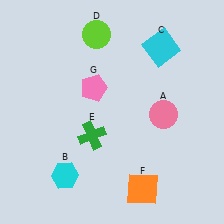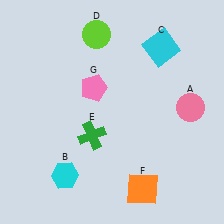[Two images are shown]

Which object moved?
The pink circle (A) moved right.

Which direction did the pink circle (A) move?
The pink circle (A) moved right.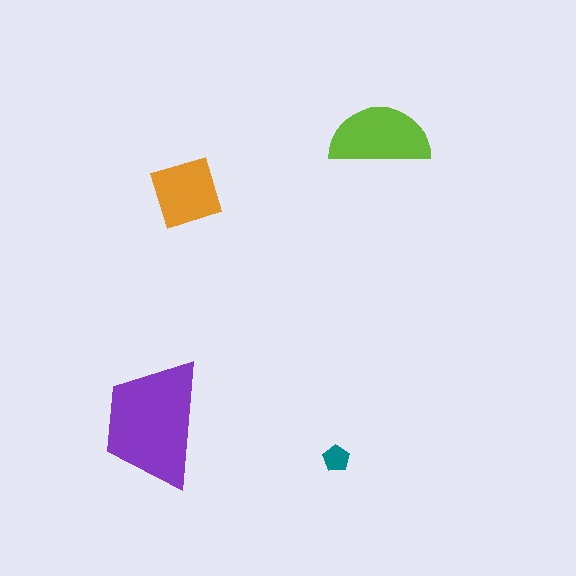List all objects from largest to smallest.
The purple trapezoid, the lime semicircle, the orange square, the teal pentagon.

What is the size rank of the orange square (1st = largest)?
3rd.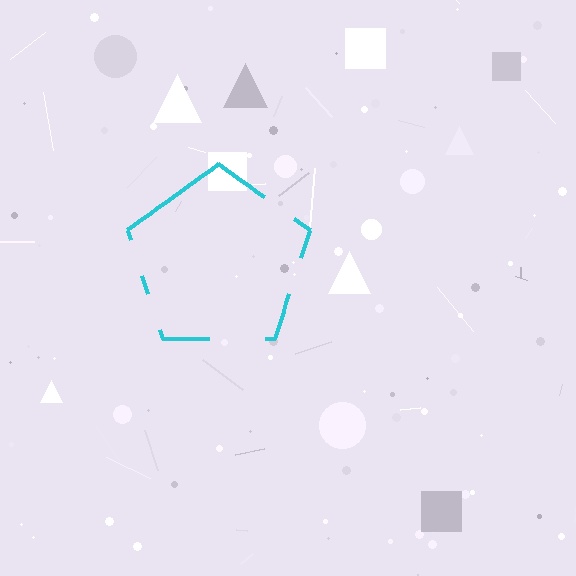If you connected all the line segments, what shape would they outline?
They would outline a pentagon.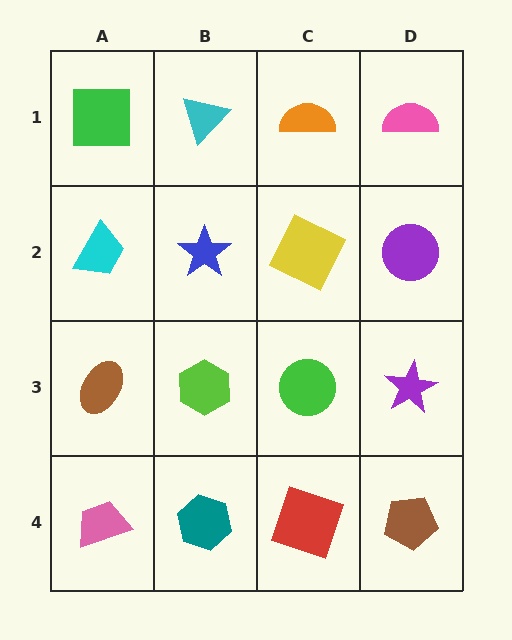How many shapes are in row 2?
4 shapes.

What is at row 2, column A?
A cyan trapezoid.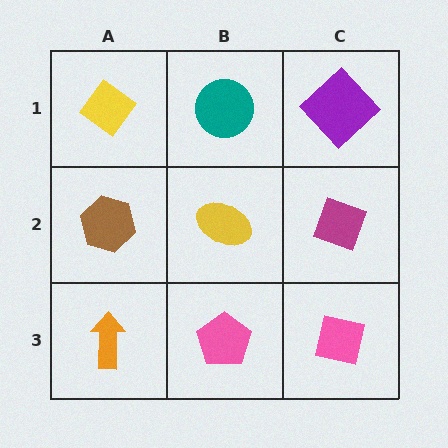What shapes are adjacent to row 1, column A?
A brown hexagon (row 2, column A), a teal circle (row 1, column B).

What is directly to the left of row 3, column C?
A pink pentagon.